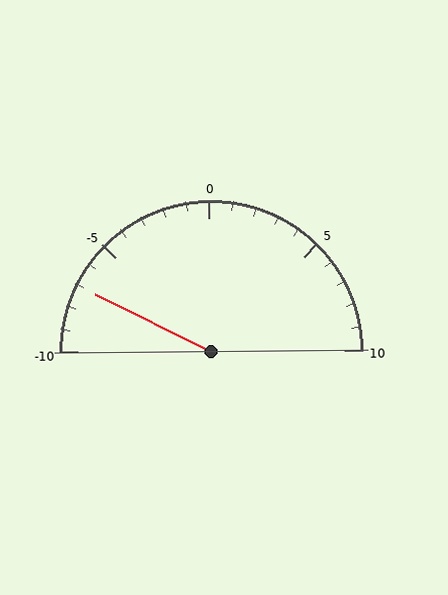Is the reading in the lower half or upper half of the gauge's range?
The reading is in the lower half of the range (-10 to 10).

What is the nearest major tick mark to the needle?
The nearest major tick mark is -5.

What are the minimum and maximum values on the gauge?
The gauge ranges from -10 to 10.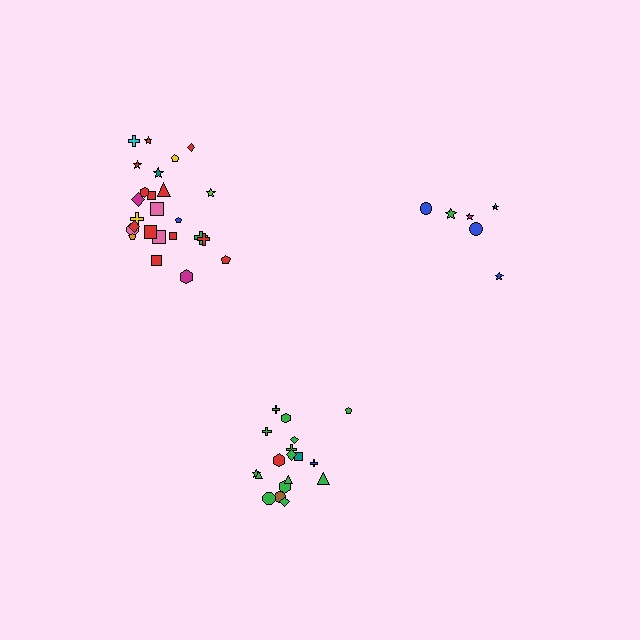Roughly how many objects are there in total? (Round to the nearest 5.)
Roughly 50 objects in total.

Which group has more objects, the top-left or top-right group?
The top-left group.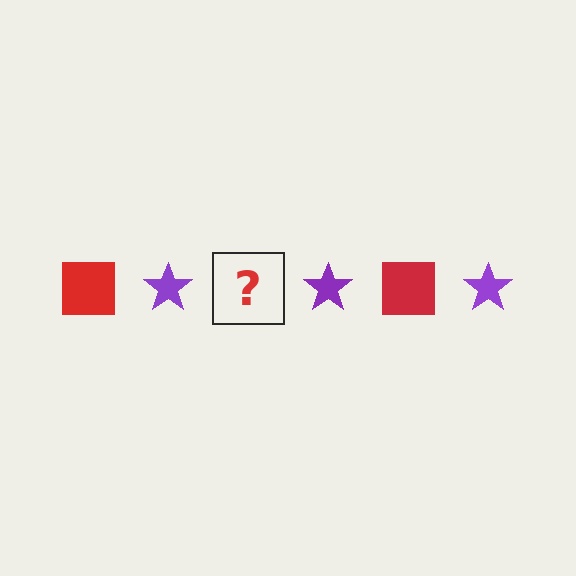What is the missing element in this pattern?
The missing element is a red square.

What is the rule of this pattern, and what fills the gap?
The rule is that the pattern alternates between red square and purple star. The gap should be filled with a red square.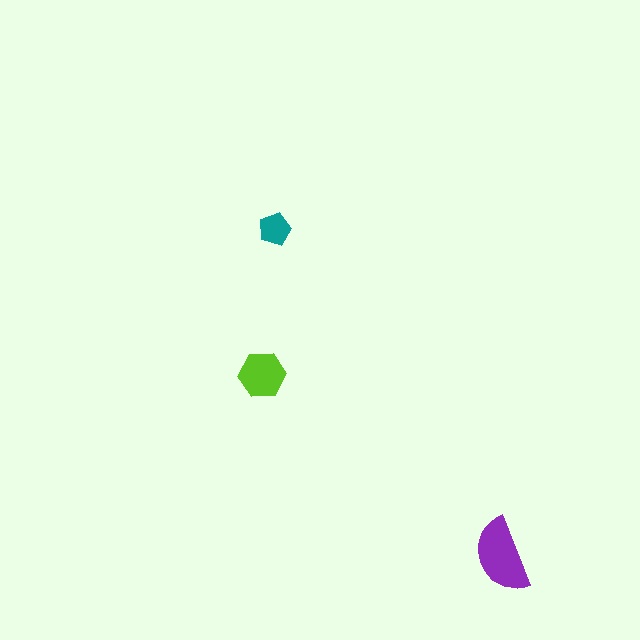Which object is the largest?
The purple semicircle.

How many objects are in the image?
There are 3 objects in the image.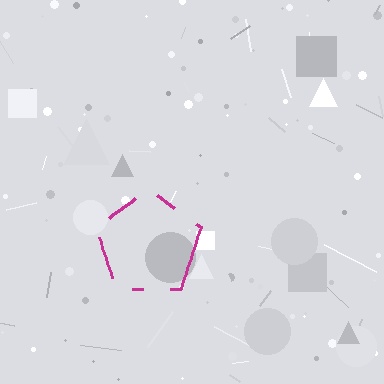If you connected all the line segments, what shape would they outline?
They would outline a pentagon.